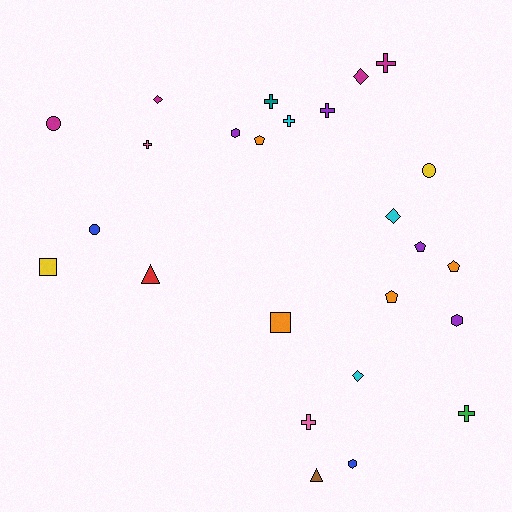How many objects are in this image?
There are 25 objects.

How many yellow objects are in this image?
There are 2 yellow objects.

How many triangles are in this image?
There are 2 triangles.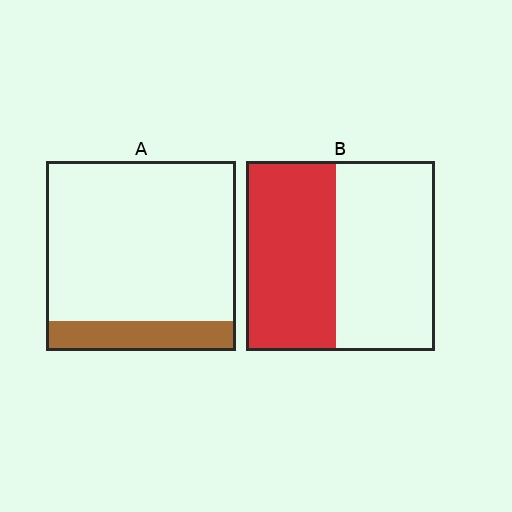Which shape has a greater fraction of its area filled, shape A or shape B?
Shape B.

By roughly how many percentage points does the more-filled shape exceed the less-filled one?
By roughly 30 percentage points (B over A).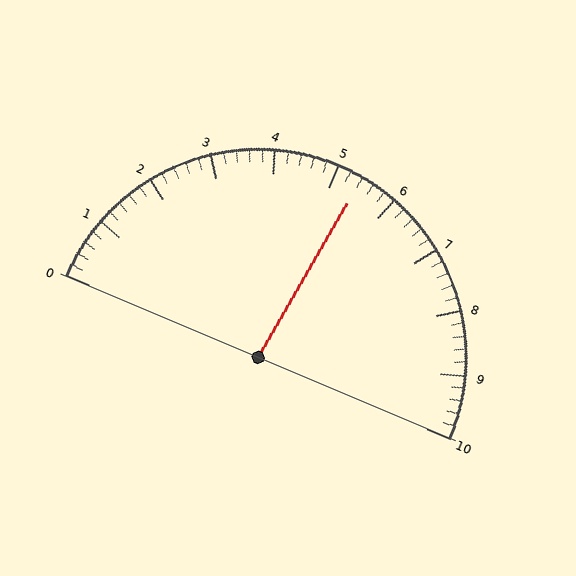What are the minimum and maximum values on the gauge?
The gauge ranges from 0 to 10.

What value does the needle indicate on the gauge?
The needle indicates approximately 5.4.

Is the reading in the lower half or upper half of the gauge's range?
The reading is in the upper half of the range (0 to 10).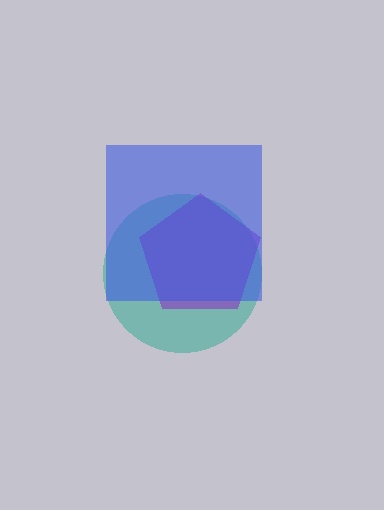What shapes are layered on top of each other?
The layered shapes are: a teal circle, a purple pentagon, a blue square.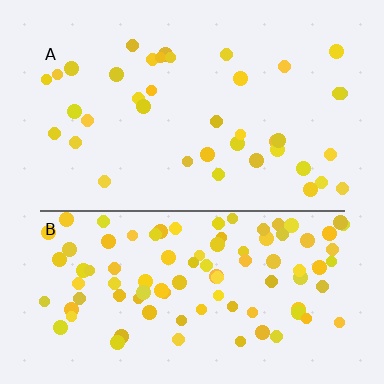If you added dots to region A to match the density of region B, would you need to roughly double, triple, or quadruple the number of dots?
Approximately double.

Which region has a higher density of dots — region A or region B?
B (the bottom).